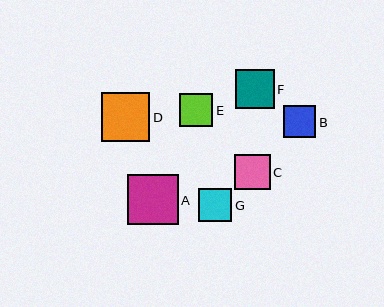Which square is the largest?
Square A is the largest with a size of approximately 51 pixels.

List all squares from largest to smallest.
From largest to smallest: A, D, F, C, G, E, B.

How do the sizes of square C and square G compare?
Square C and square G are approximately the same size.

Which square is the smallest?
Square B is the smallest with a size of approximately 32 pixels.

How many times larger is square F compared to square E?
Square F is approximately 1.2 times the size of square E.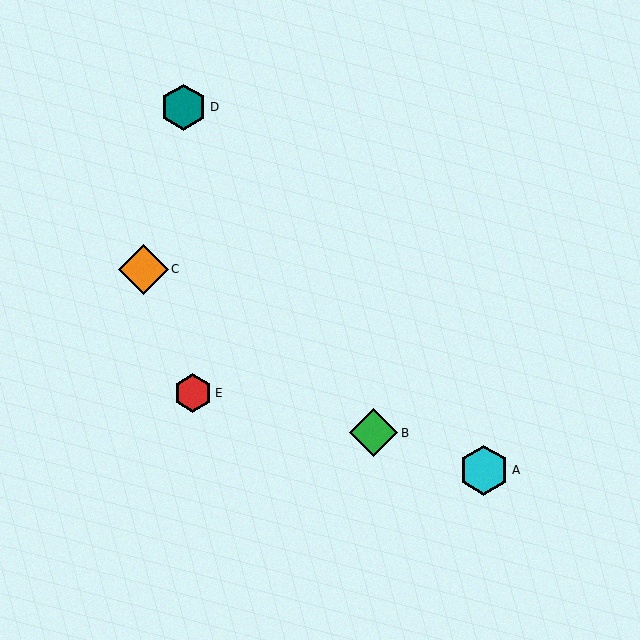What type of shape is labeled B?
Shape B is a green diamond.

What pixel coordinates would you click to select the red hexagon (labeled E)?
Click at (193, 393) to select the red hexagon E.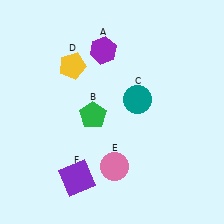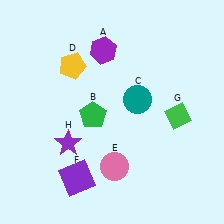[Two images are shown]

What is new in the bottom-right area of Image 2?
A green diamond (G) was added in the bottom-right area of Image 2.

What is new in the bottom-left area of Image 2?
A purple star (H) was added in the bottom-left area of Image 2.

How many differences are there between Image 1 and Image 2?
There are 2 differences between the two images.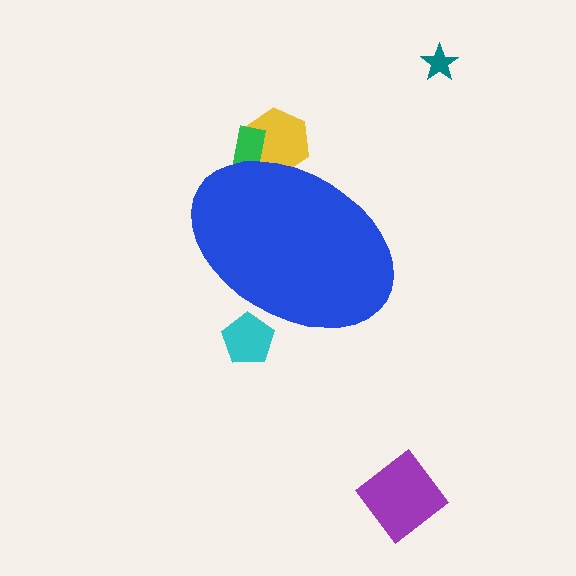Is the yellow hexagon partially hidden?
Yes, the yellow hexagon is partially hidden behind the blue ellipse.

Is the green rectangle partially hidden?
Yes, the green rectangle is partially hidden behind the blue ellipse.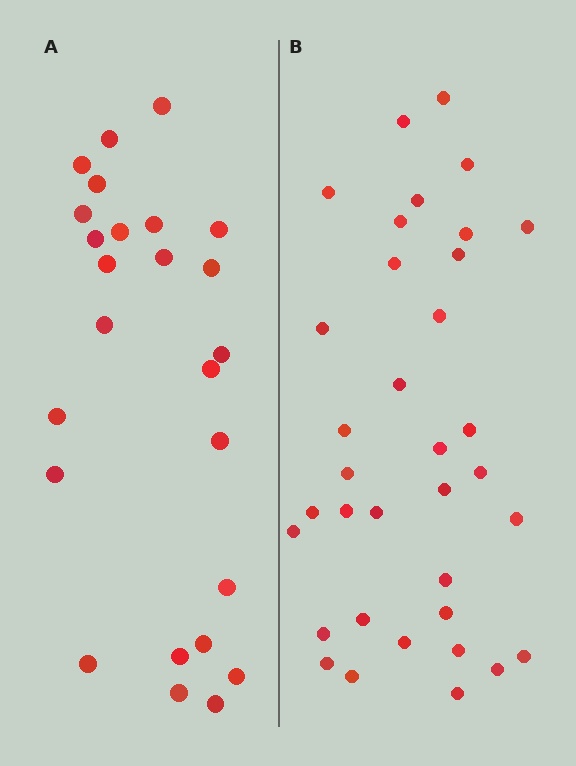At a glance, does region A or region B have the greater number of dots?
Region B (the right region) has more dots.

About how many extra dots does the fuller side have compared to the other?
Region B has roughly 10 or so more dots than region A.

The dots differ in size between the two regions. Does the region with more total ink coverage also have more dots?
No. Region A has more total ink coverage because its dots are larger, but region B actually contains more individual dots. Total area can be misleading — the number of items is what matters here.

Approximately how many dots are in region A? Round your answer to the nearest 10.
About 20 dots. (The exact count is 25, which rounds to 20.)